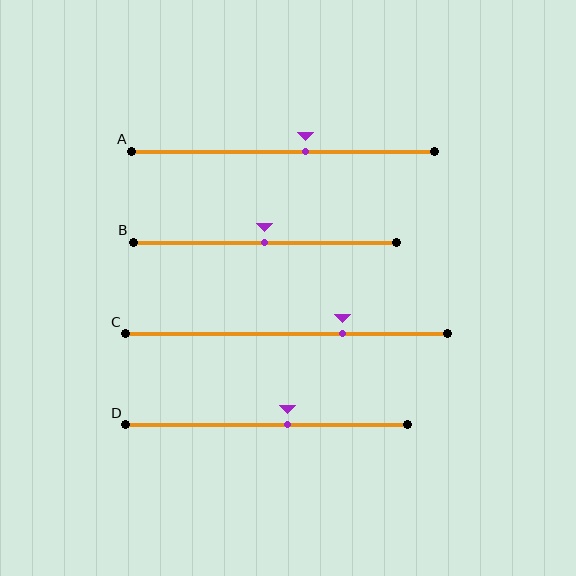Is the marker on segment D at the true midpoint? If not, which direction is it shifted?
No, the marker on segment D is shifted to the right by about 8% of the segment length.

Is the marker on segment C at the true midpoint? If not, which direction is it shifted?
No, the marker on segment C is shifted to the right by about 17% of the segment length.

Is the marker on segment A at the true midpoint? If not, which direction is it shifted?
No, the marker on segment A is shifted to the right by about 8% of the segment length.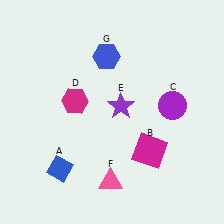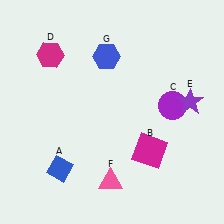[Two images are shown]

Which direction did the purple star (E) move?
The purple star (E) moved right.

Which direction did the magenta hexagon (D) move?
The magenta hexagon (D) moved up.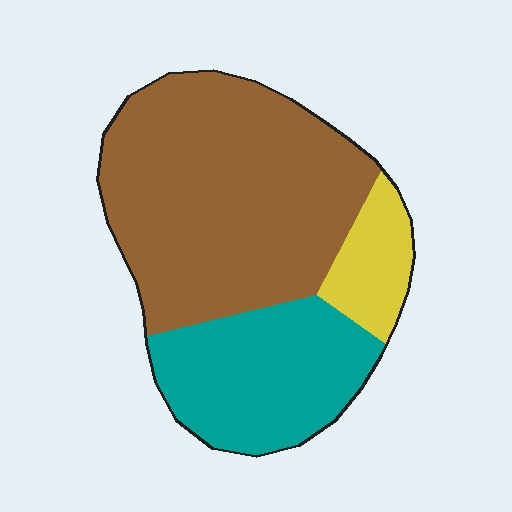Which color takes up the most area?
Brown, at roughly 60%.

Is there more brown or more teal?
Brown.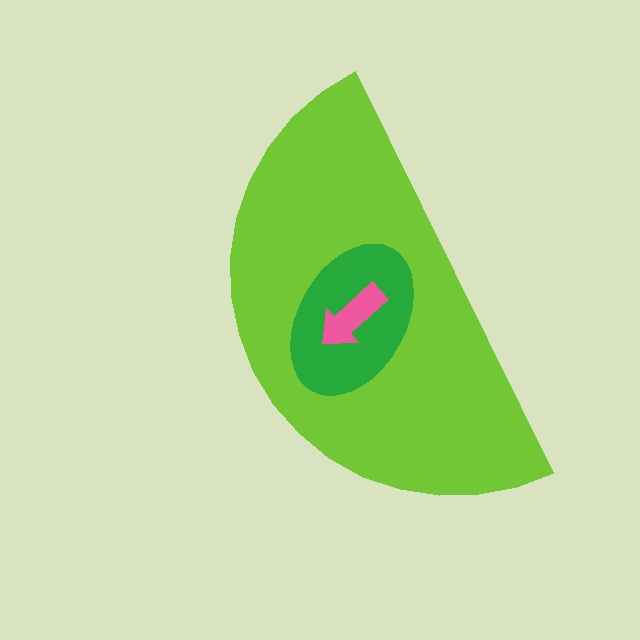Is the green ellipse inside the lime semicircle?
Yes.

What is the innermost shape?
The pink arrow.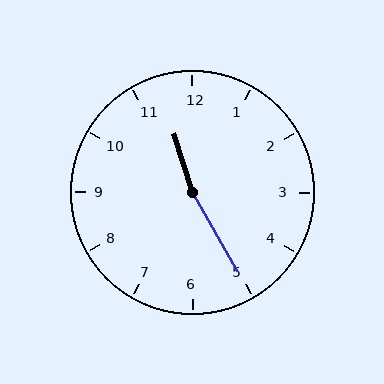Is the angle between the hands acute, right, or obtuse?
It is obtuse.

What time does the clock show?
11:25.